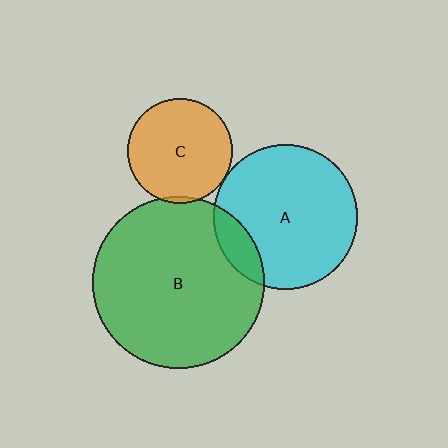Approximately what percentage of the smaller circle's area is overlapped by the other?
Approximately 15%.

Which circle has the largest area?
Circle B (green).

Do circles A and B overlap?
Yes.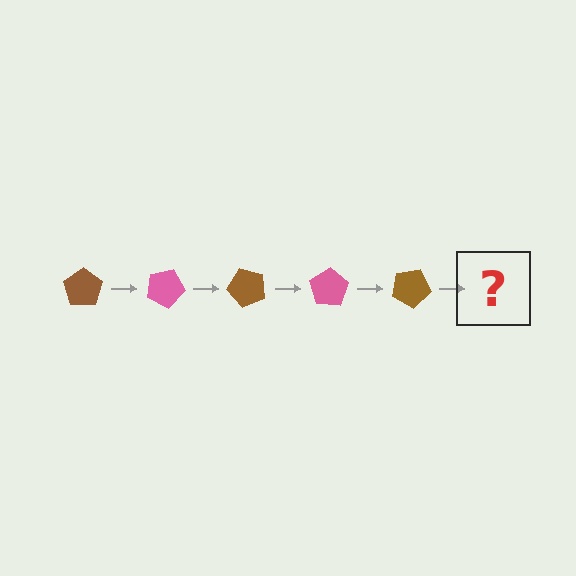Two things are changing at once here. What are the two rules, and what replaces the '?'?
The two rules are that it rotates 25 degrees each step and the color cycles through brown and pink. The '?' should be a pink pentagon, rotated 125 degrees from the start.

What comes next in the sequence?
The next element should be a pink pentagon, rotated 125 degrees from the start.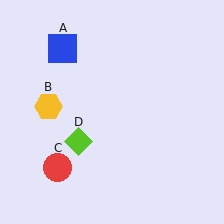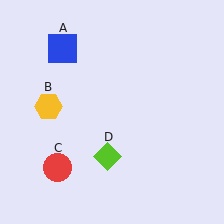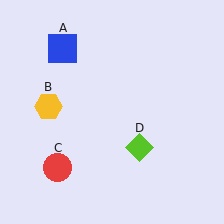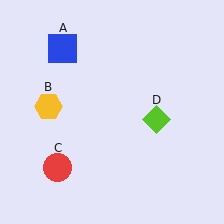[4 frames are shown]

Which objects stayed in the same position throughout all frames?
Blue square (object A) and yellow hexagon (object B) and red circle (object C) remained stationary.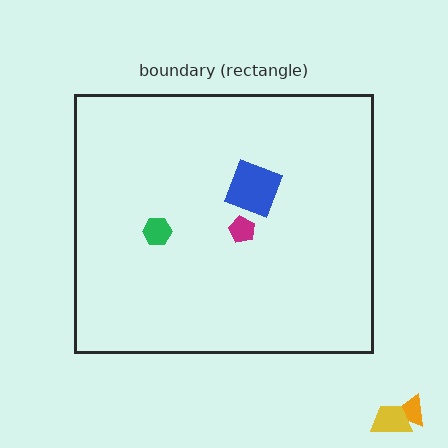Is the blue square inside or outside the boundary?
Inside.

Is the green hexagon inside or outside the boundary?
Inside.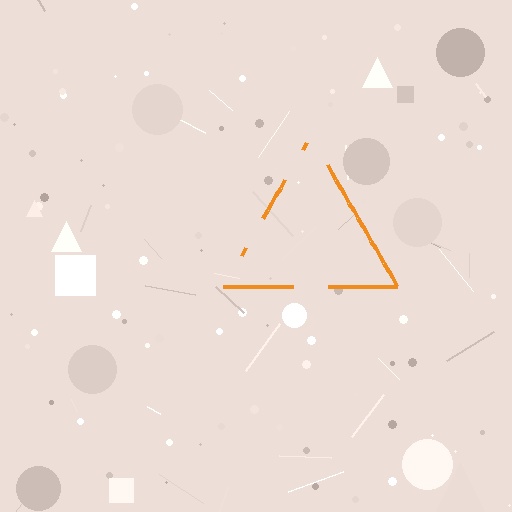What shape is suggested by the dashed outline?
The dashed outline suggests a triangle.